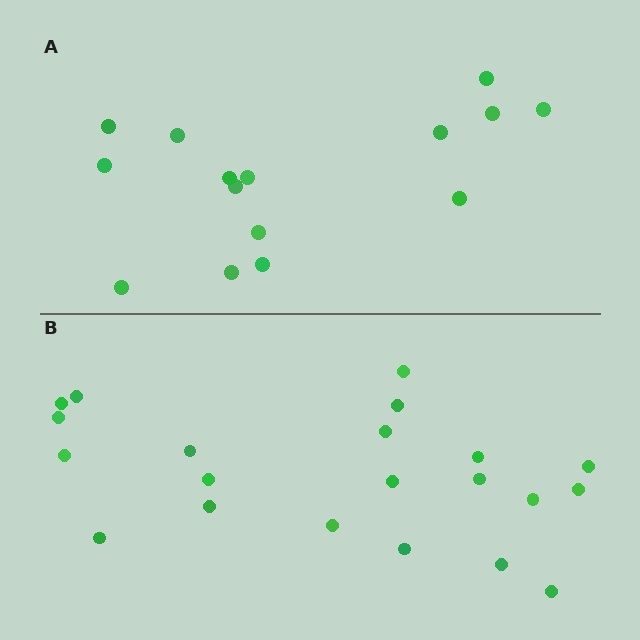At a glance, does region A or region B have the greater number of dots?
Region B (the bottom region) has more dots.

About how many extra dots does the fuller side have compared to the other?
Region B has about 6 more dots than region A.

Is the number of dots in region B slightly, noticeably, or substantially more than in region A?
Region B has noticeably more, but not dramatically so. The ratio is roughly 1.4 to 1.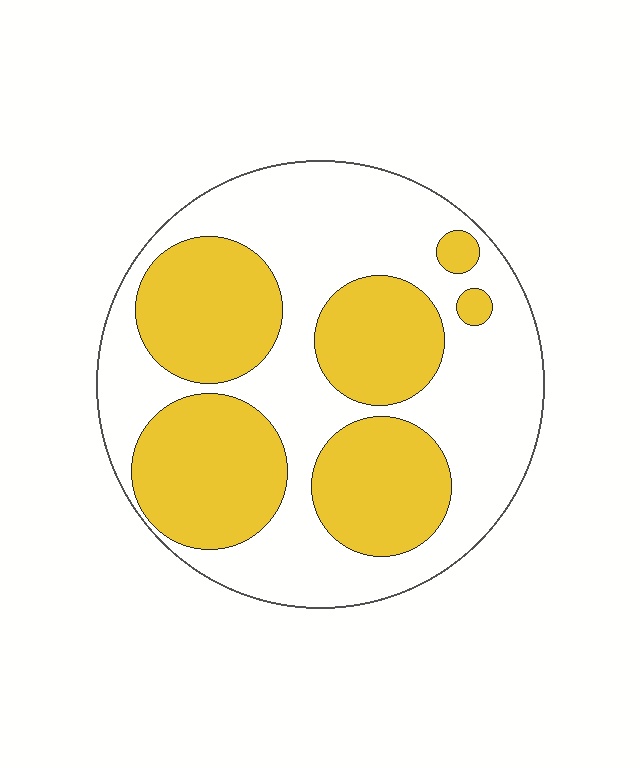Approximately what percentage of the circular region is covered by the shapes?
Approximately 45%.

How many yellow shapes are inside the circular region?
6.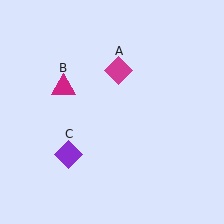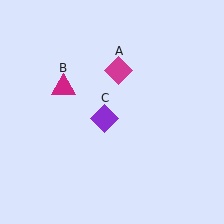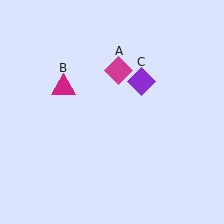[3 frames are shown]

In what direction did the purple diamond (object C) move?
The purple diamond (object C) moved up and to the right.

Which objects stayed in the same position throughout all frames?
Magenta diamond (object A) and magenta triangle (object B) remained stationary.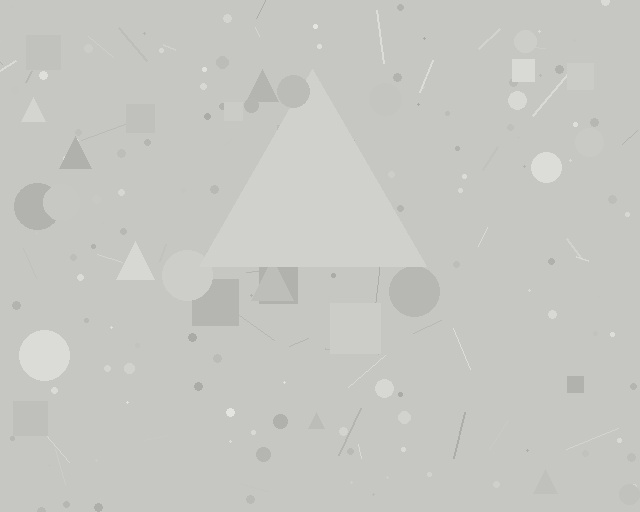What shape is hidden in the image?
A triangle is hidden in the image.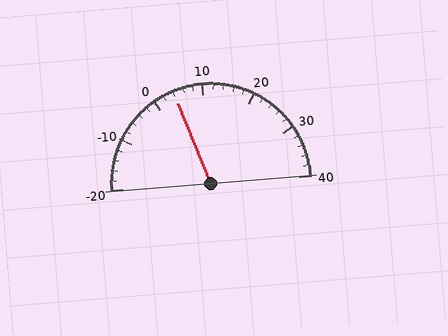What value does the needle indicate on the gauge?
The needle indicates approximately 4.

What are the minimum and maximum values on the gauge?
The gauge ranges from -20 to 40.